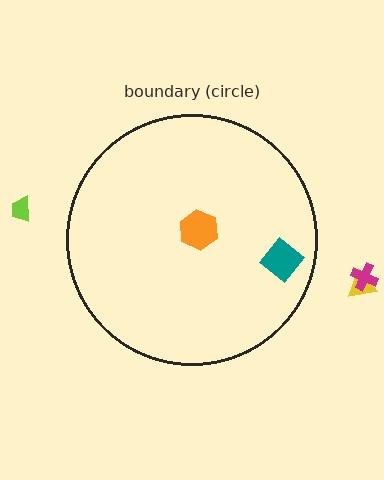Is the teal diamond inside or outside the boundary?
Inside.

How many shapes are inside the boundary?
2 inside, 3 outside.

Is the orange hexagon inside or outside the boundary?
Inside.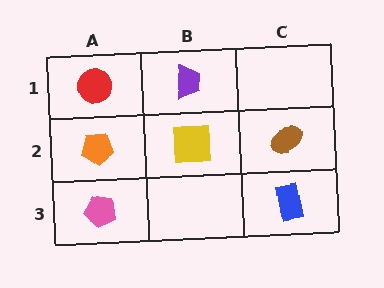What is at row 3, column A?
A pink pentagon.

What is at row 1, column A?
A red circle.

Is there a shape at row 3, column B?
No, that cell is empty.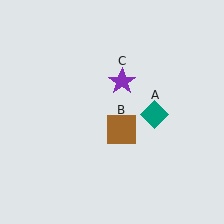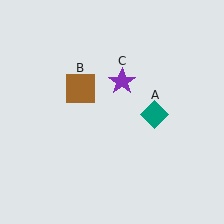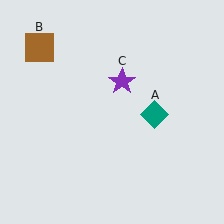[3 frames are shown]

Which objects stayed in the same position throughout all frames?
Teal diamond (object A) and purple star (object C) remained stationary.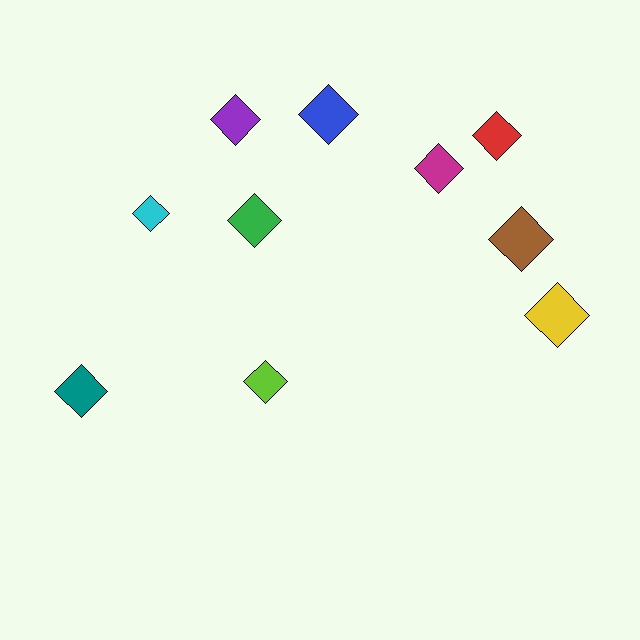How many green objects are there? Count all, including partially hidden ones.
There is 1 green object.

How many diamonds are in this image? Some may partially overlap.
There are 10 diamonds.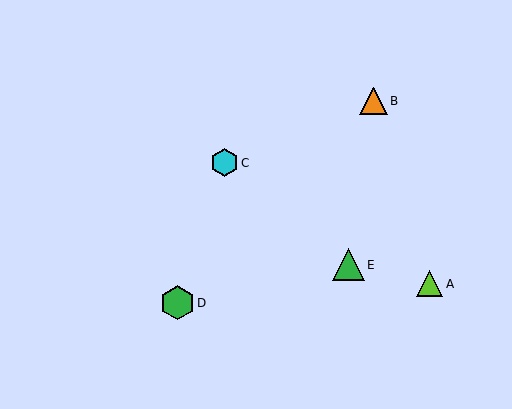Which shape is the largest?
The green hexagon (labeled D) is the largest.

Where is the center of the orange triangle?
The center of the orange triangle is at (373, 101).